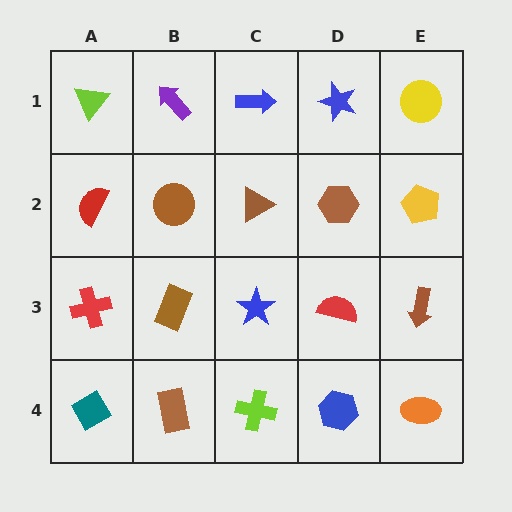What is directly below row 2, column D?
A red semicircle.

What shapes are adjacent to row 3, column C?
A brown triangle (row 2, column C), a lime cross (row 4, column C), a brown rectangle (row 3, column B), a red semicircle (row 3, column D).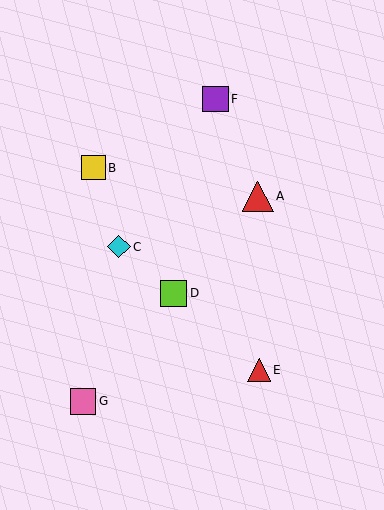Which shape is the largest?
The red triangle (labeled A) is the largest.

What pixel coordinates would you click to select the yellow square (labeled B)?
Click at (93, 168) to select the yellow square B.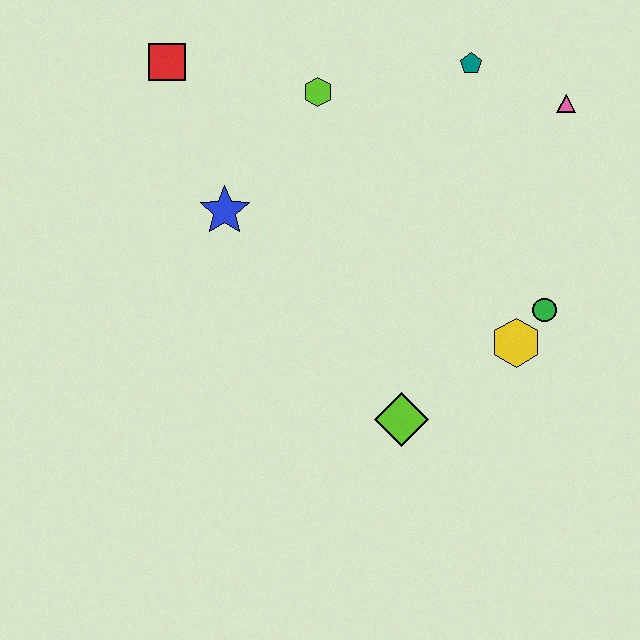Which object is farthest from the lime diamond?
The red square is farthest from the lime diamond.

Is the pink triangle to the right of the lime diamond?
Yes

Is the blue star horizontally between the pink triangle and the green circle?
No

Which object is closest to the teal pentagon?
The pink triangle is closest to the teal pentagon.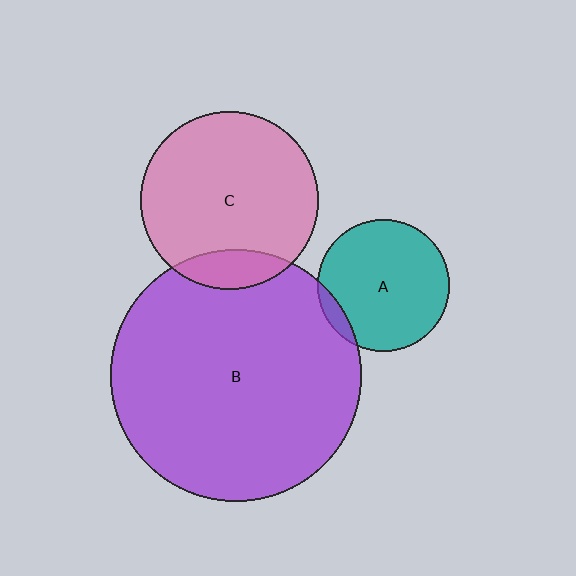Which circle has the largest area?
Circle B (purple).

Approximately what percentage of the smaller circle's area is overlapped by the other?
Approximately 10%.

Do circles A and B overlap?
Yes.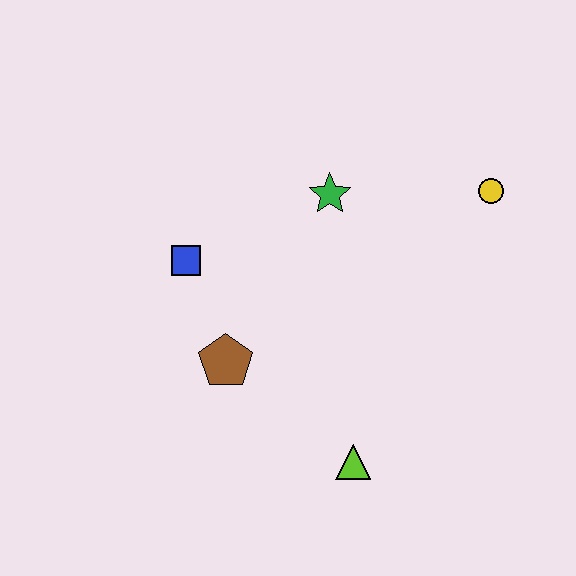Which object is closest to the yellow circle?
The green star is closest to the yellow circle.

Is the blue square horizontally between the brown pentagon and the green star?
No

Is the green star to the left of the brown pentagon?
No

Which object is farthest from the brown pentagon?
The yellow circle is farthest from the brown pentagon.